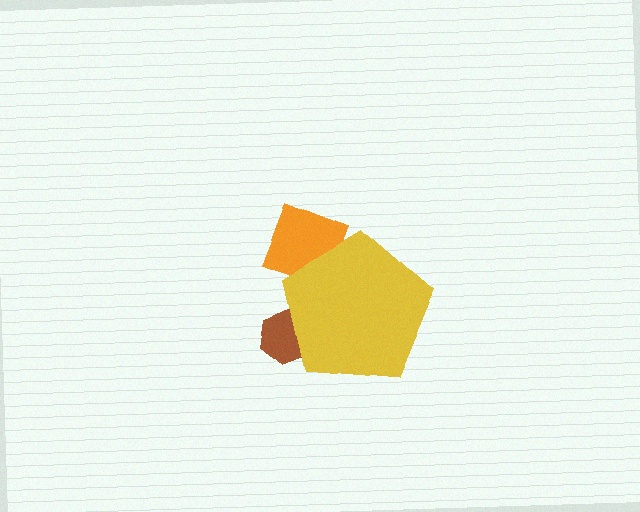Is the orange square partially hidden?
Yes, the orange square is partially hidden behind the yellow pentagon.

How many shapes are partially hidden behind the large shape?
4 shapes are partially hidden.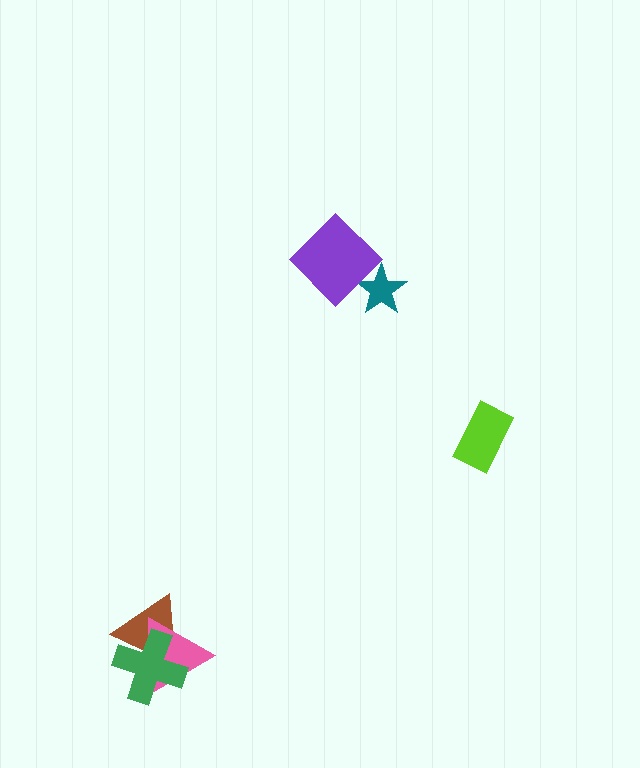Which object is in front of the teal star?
The purple diamond is in front of the teal star.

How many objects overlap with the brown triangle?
2 objects overlap with the brown triangle.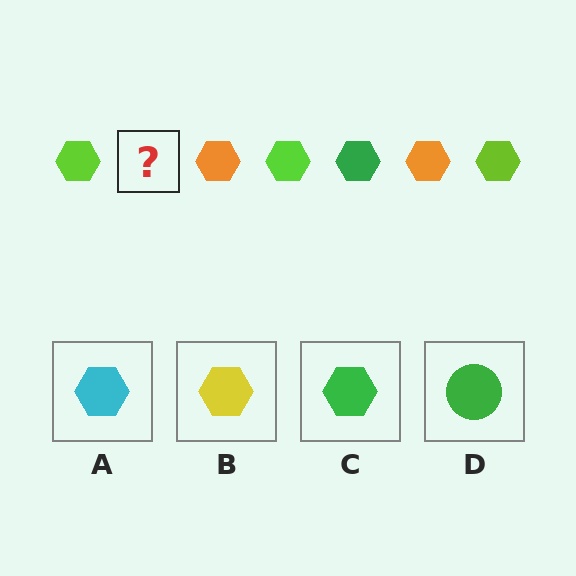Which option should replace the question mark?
Option C.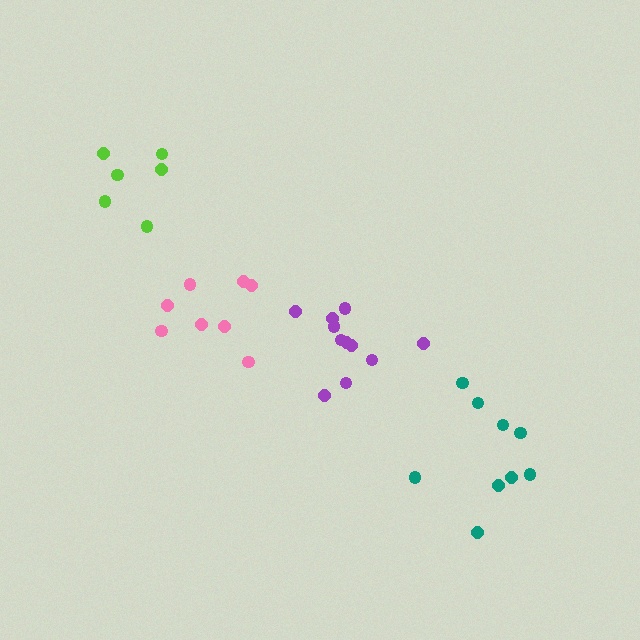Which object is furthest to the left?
The lime cluster is leftmost.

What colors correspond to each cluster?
The clusters are colored: purple, lime, teal, pink.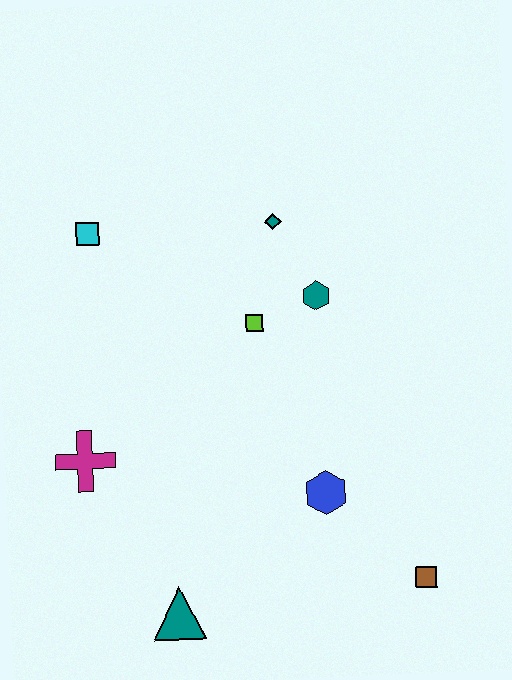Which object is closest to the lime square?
The teal hexagon is closest to the lime square.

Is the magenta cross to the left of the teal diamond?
Yes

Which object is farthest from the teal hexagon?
The teal triangle is farthest from the teal hexagon.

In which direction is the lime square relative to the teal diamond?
The lime square is below the teal diamond.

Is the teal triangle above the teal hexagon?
No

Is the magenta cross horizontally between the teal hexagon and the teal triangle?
No